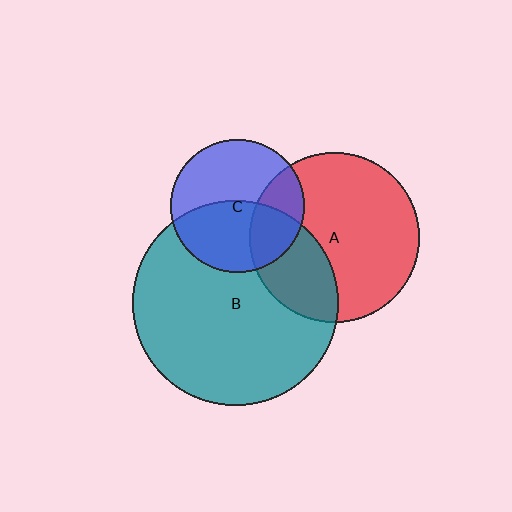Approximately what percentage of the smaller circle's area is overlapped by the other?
Approximately 30%.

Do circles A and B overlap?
Yes.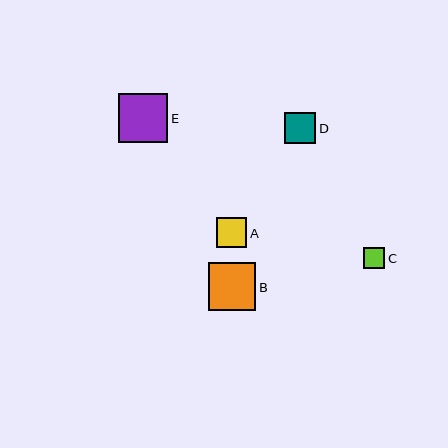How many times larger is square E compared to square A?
Square E is approximately 1.6 times the size of square A.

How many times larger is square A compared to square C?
Square A is approximately 1.4 times the size of square C.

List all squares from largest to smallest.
From largest to smallest: E, B, D, A, C.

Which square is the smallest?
Square C is the smallest with a size of approximately 21 pixels.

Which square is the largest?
Square E is the largest with a size of approximately 49 pixels.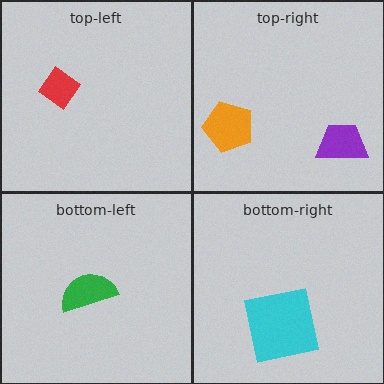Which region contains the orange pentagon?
The top-right region.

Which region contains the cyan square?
The bottom-right region.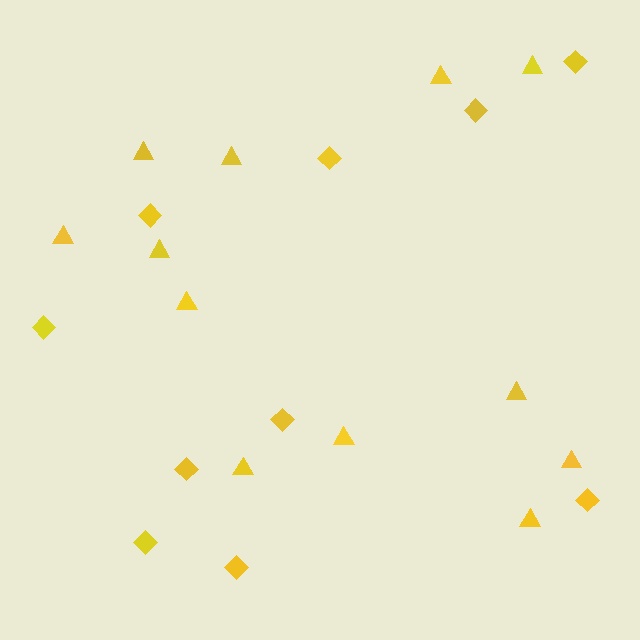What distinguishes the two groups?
There are 2 groups: one group of triangles (12) and one group of diamonds (10).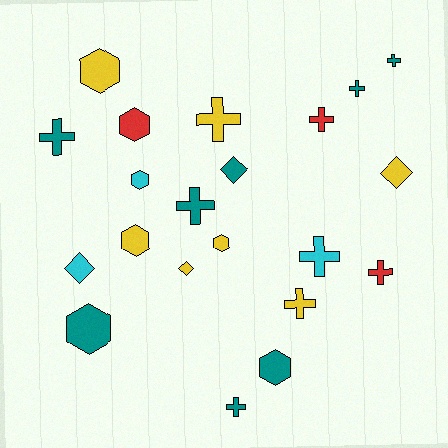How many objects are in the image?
There are 21 objects.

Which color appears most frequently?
Teal, with 8 objects.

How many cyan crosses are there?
There is 1 cyan cross.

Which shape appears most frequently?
Cross, with 10 objects.